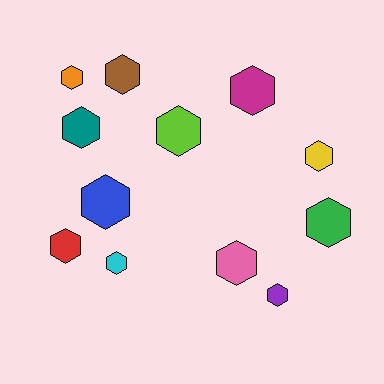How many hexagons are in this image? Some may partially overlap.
There are 12 hexagons.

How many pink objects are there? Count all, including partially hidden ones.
There is 1 pink object.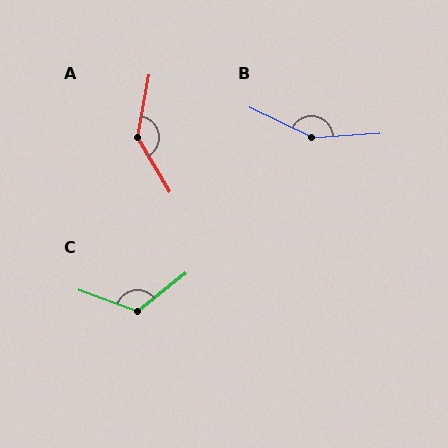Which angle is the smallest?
C, at approximately 121 degrees.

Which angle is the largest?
B, at approximately 151 degrees.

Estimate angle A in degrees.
Approximately 139 degrees.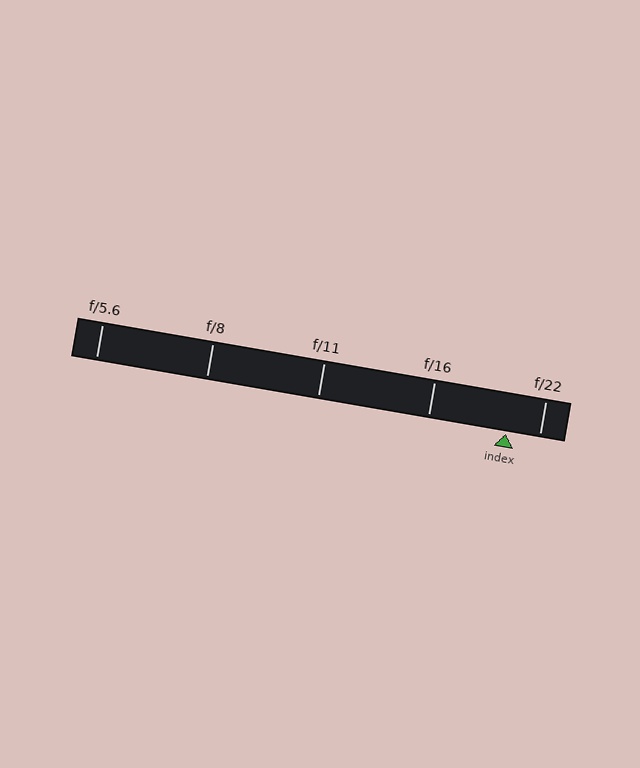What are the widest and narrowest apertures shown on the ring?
The widest aperture shown is f/5.6 and the narrowest is f/22.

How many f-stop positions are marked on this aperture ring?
There are 5 f-stop positions marked.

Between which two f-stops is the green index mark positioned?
The index mark is between f/16 and f/22.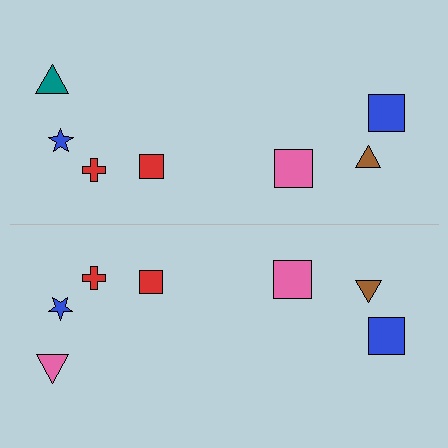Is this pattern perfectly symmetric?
No, the pattern is not perfectly symmetric. The pink triangle on the bottom side breaks the symmetry — its mirror counterpart is teal.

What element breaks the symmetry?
The pink triangle on the bottom side breaks the symmetry — its mirror counterpart is teal.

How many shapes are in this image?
There are 14 shapes in this image.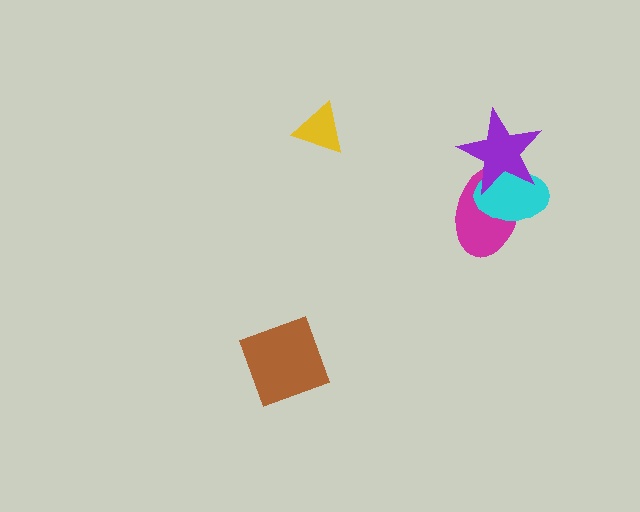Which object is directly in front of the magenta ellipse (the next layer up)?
The cyan ellipse is directly in front of the magenta ellipse.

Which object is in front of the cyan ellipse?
The purple star is in front of the cyan ellipse.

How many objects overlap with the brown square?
0 objects overlap with the brown square.